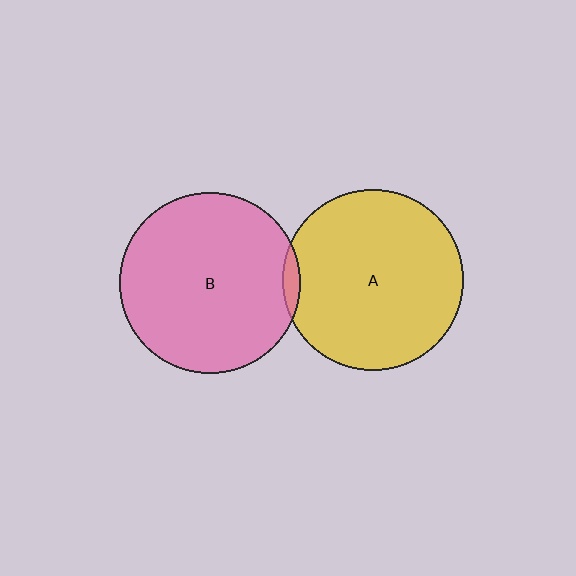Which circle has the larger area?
Circle A (yellow).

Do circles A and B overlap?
Yes.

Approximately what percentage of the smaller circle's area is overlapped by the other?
Approximately 5%.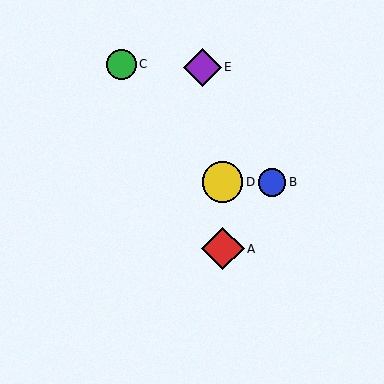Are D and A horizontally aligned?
No, D is at y≈182 and A is at y≈249.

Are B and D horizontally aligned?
Yes, both are at y≈182.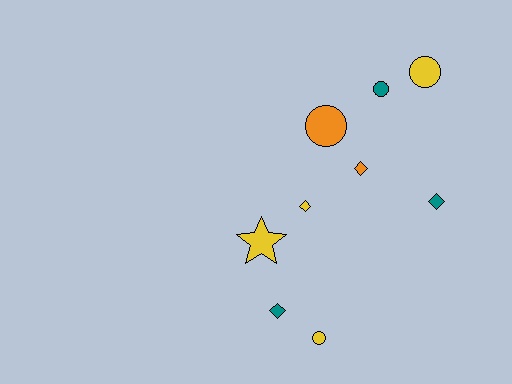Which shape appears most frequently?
Circle, with 4 objects.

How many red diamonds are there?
There are no red diamonds.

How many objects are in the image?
There are 9 objects.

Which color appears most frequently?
Yellow, with 4 objects.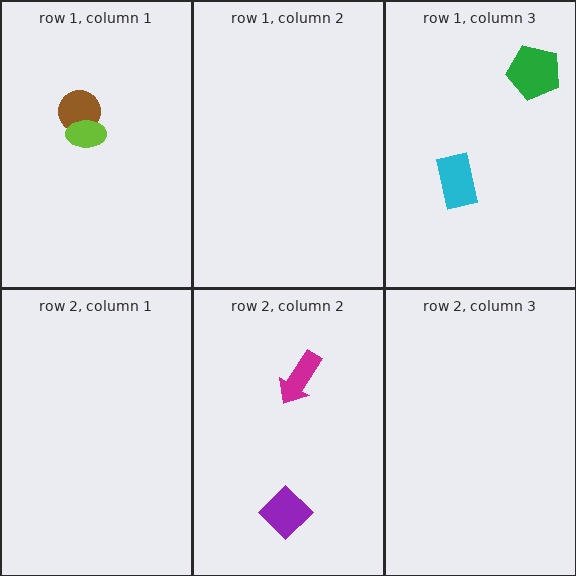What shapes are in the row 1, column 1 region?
The brown circle, the lime ellipse.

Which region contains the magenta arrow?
The row 2, column 2 region.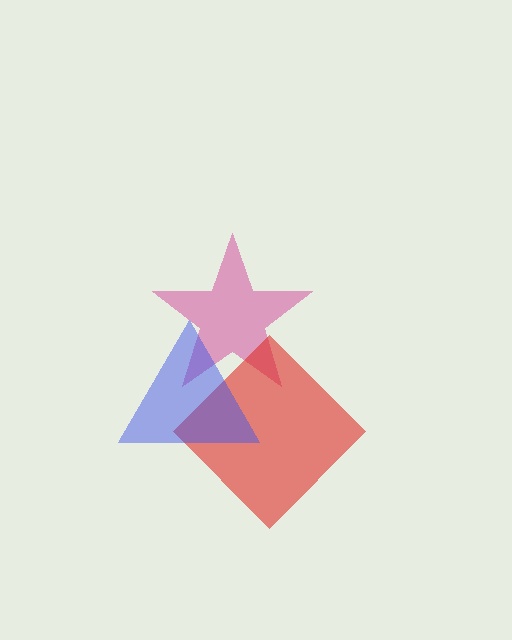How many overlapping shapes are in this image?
There are 3 overlapping shapes in the image.